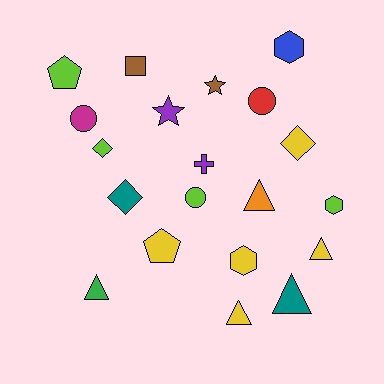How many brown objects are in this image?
There are 2 brown objects.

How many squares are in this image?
There is 1 square.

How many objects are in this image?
There are 20 objects.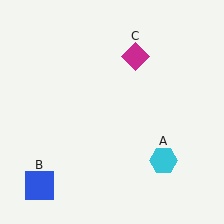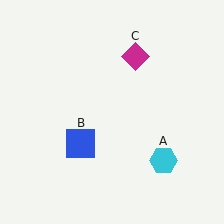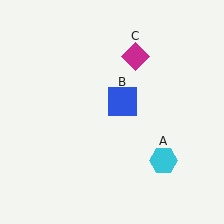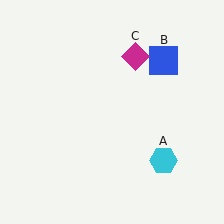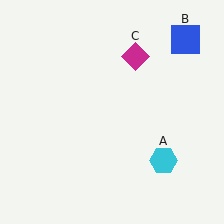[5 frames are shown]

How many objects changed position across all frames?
1 object changed position: blue square (object B).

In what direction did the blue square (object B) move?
The blue square (object B) moved up and to the right.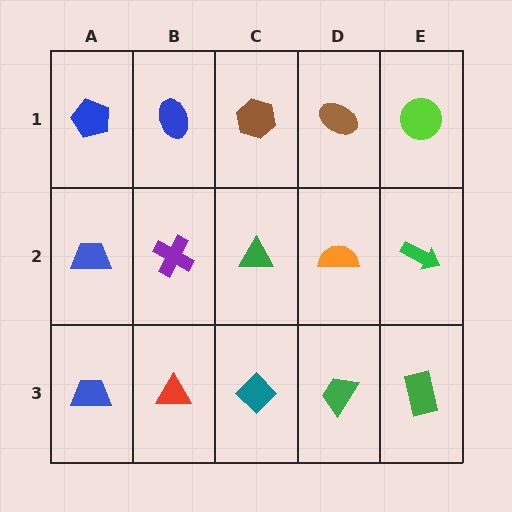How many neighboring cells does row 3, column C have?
3.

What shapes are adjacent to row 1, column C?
A green triangle (row 2, column C), a blue ellipse (row 1, column B), a brown ellipse (row 1, column D).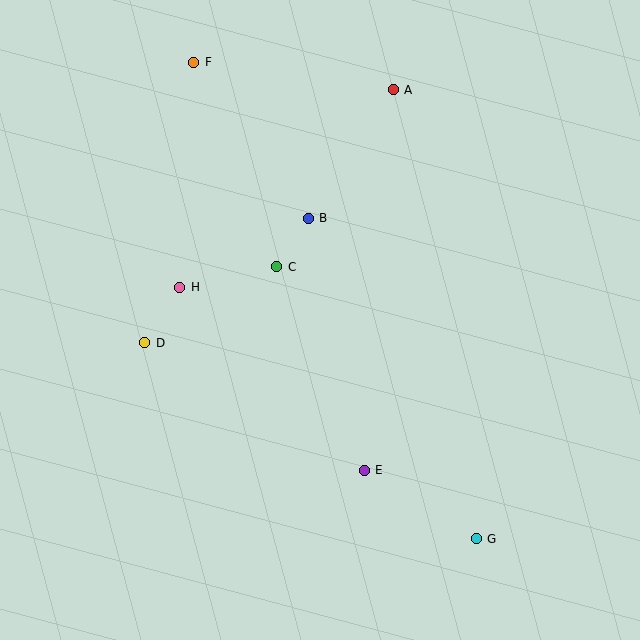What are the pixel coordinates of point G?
Point G is at (476, 539).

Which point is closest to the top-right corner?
Point A is closest to the top-right corner.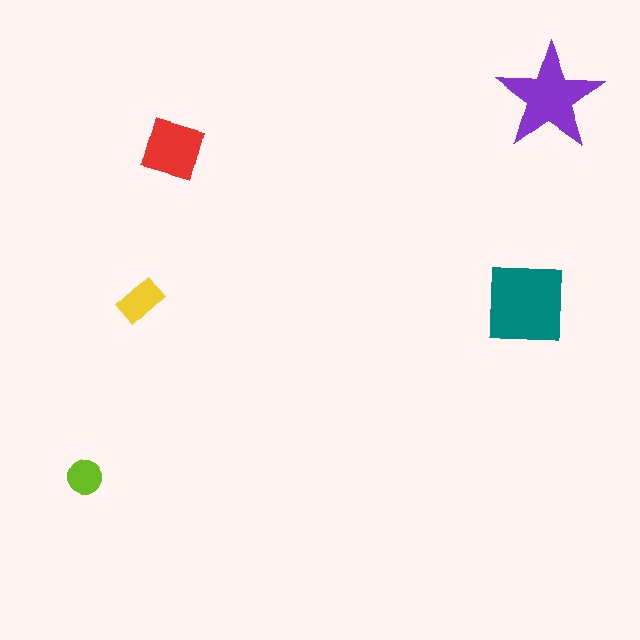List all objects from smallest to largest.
The lime circle, the yellow rectangle, the red diamond, the purple star, the teal square.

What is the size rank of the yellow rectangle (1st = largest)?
4th.